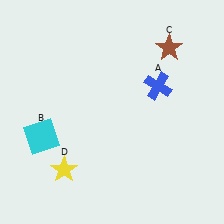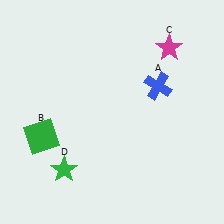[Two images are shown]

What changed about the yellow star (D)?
In Image 1, D is yellow. In Image 2, it changed to green.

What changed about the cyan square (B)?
In Image 1, B is cyan. In Image 2, it changed to green.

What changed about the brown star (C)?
In Image 1, C is brown. In Image 2, it changed to magenta.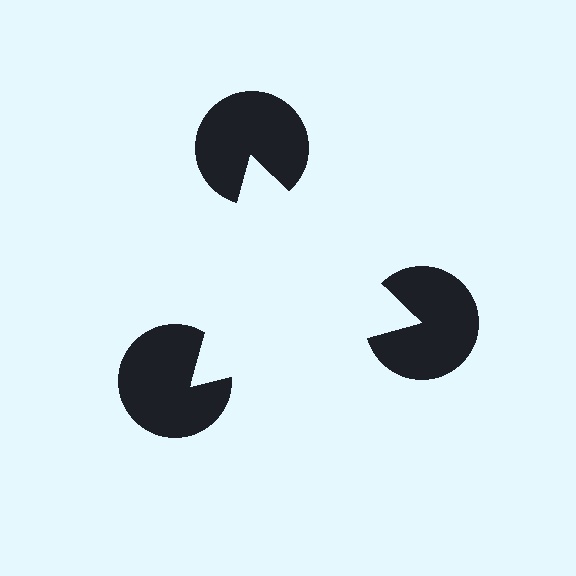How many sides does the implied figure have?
3 sides.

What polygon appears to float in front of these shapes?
An illusory triangle — its edges are inferred from the aligned wedge cuts in the pac-man discs, not physically drawn.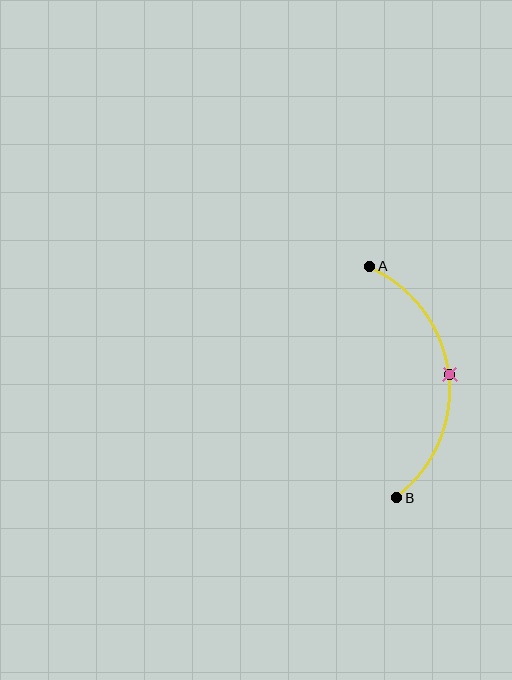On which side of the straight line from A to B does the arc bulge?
The arc bulges to the right of the straight line connecting A and B.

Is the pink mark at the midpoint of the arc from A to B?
Yes. The pink mark lies on the arc at equal arc-length from both A and B — it is the arc midpoint.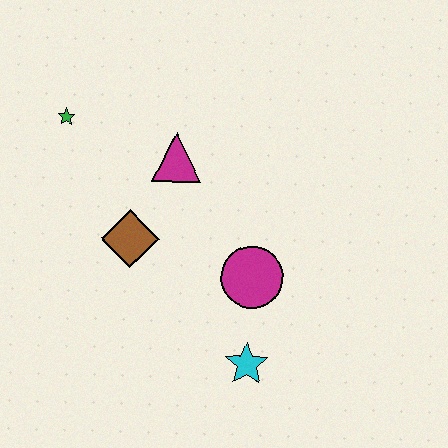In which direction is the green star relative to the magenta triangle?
The green star is to the left of the magenta triangle.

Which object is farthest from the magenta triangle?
The cyan star is farthest from the magenta triangle.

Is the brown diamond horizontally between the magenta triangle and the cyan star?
No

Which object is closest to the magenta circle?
The cyan star is closest to the magenta circle.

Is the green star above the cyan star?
Yes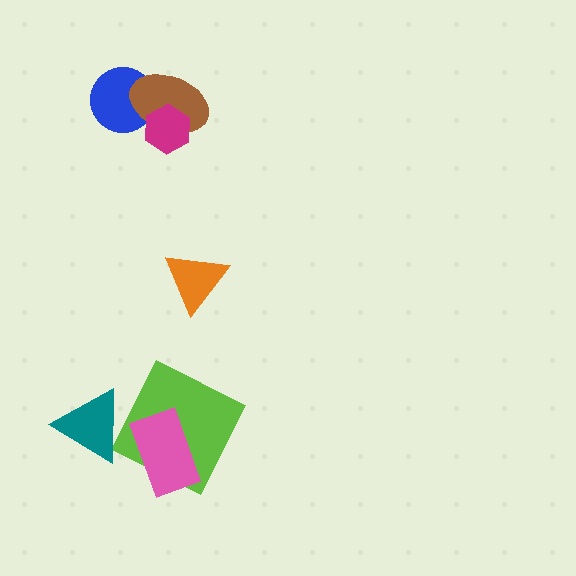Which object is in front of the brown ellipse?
The magenta hexagon is in front of the brown ellipse.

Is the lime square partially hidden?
Yes, it is partially covered by another shape.